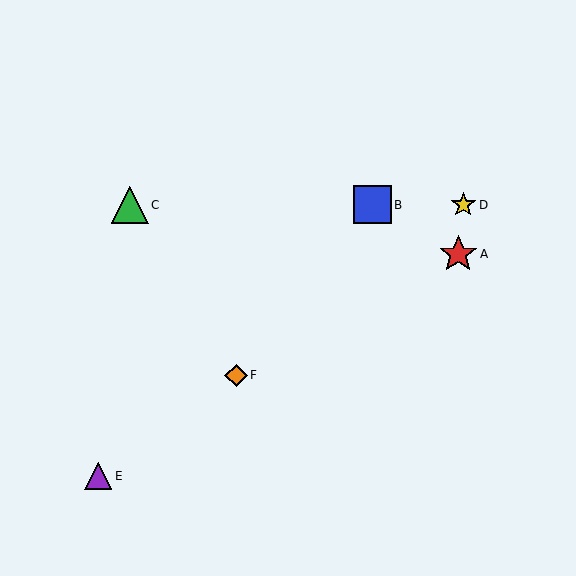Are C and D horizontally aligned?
Yes, both are at y≈205.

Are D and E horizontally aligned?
No, D is at y≈205 and E is at y≈476.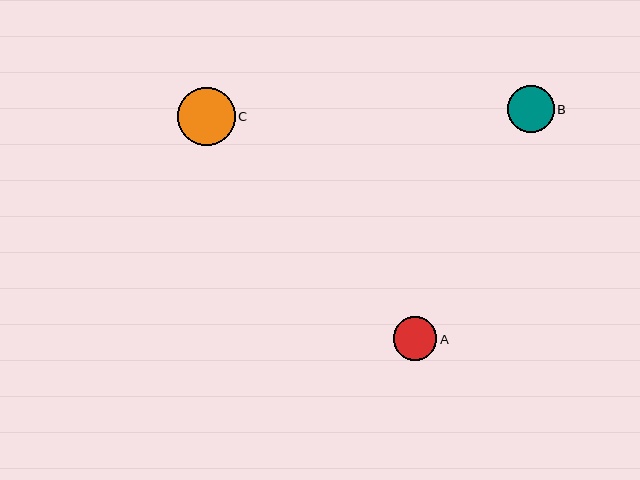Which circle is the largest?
Circle C is the largest with a size of approximately 58 pixels.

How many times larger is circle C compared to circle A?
Circle C is approximately 1.3 times the size of circle A.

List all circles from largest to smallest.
From largest to smallest: C, B, A.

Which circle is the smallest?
Circle A is the smallest with a size of approximately 44 pixels.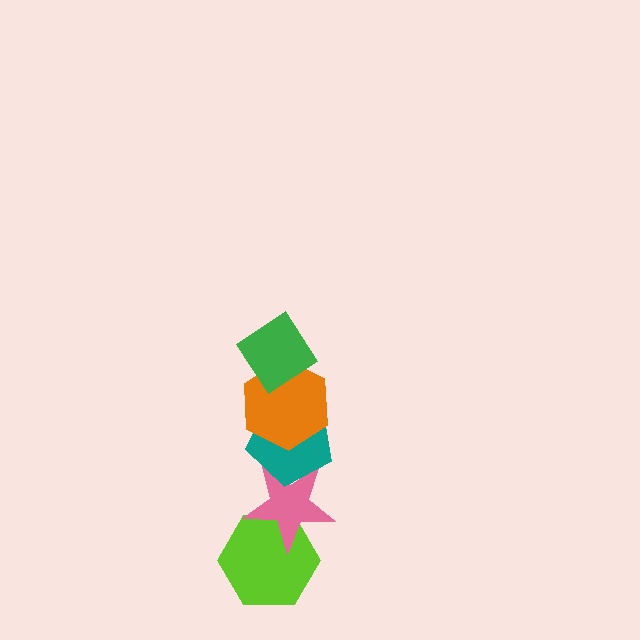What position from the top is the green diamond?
The green diamond is 1st from the top.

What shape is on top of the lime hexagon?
The pink star is on top of the lime hexagon.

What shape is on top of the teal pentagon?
The orange hexagon is on top of the teal pentagon.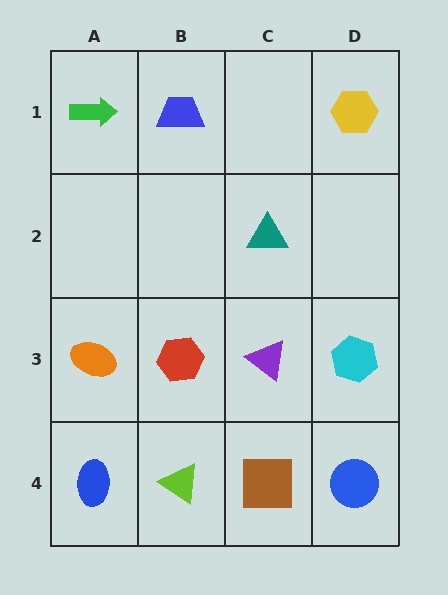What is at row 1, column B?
A blue trapezoid.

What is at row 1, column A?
A green arrow.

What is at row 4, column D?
A blue circle.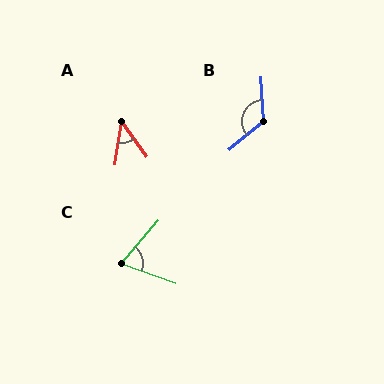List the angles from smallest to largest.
A (44°), C (69°), B (125°).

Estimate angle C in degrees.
Approximately 69 degrees.